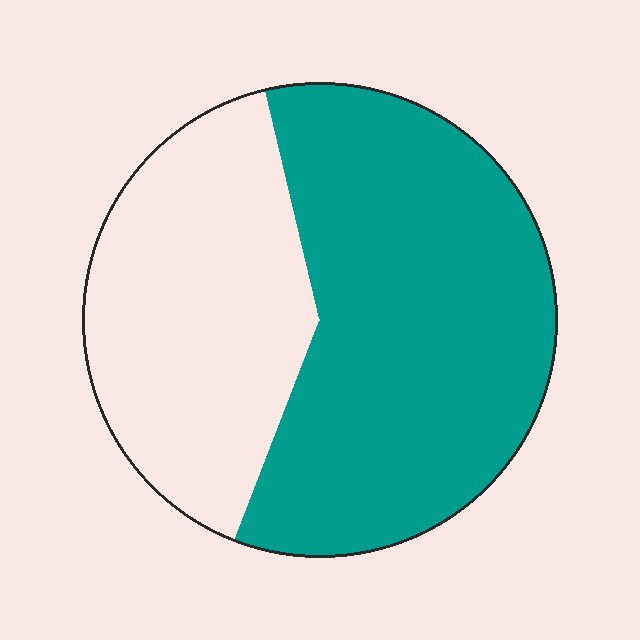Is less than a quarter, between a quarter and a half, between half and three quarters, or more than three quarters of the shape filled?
Between half and three quarters.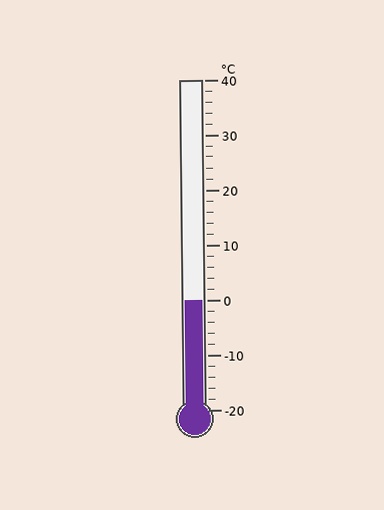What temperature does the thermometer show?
The thermometer shows approximately 0°C.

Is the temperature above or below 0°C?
The temperature is at 0°C.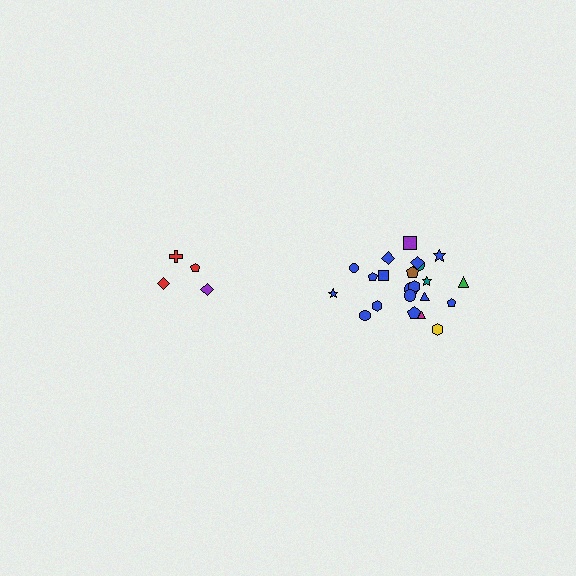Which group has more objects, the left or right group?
The right group.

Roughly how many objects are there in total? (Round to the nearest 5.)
Roughly 25 objects in total.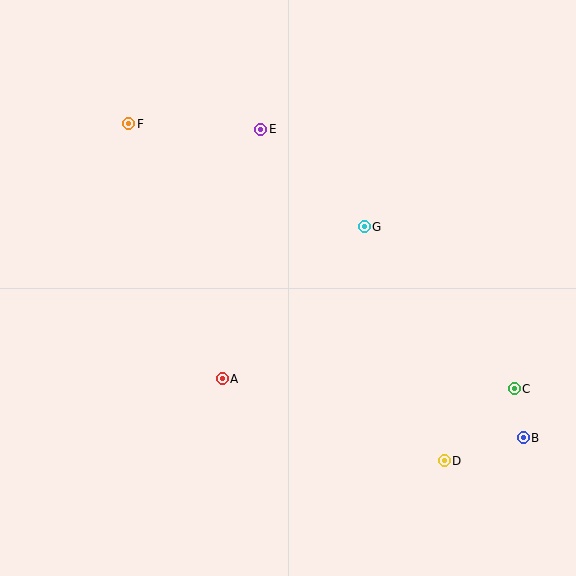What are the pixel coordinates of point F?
Point F is at (129, 124).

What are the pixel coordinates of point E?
Point E is at (261, 129).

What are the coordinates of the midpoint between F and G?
The midpoint between F and G is at (247, 175).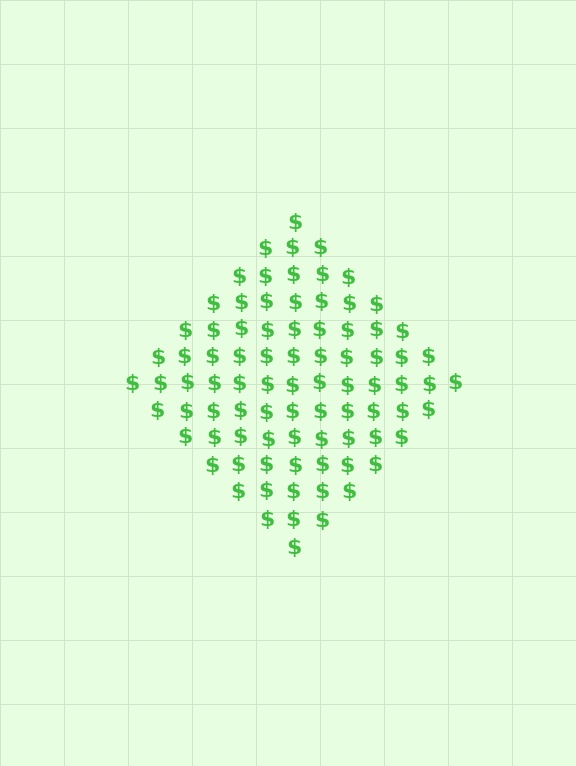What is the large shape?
The large shape is a diamond.